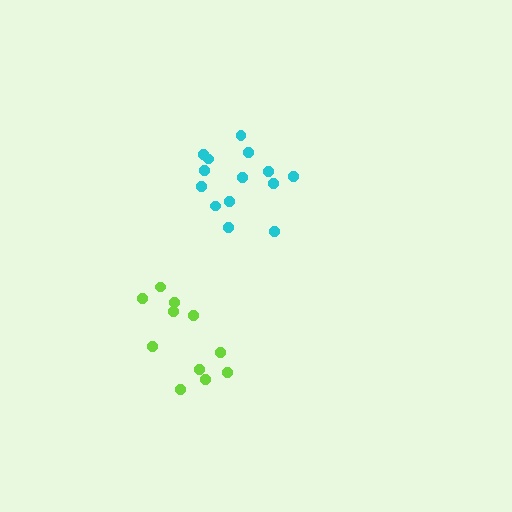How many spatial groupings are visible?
There are 2 spatial groupings.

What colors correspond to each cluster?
The clusters are colored: lime, cyan.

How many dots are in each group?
Group 1: 11 dots, Group 2: 14 dots (25 total).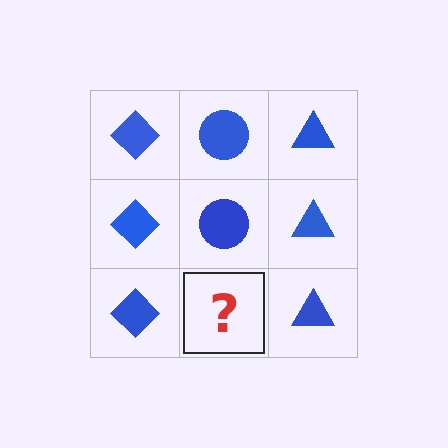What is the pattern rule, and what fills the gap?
The rule is that each column has a consistent shape. The gap should be filled with a blue circle.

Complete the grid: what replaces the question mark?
The question mark should be replaced with a blue circle.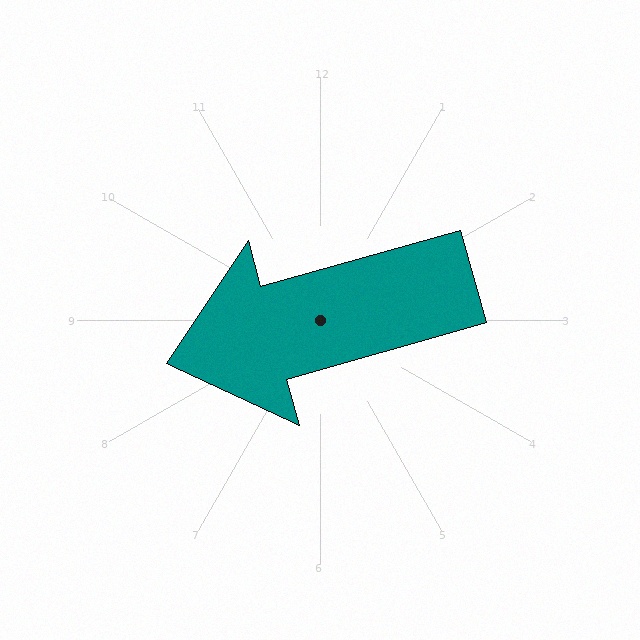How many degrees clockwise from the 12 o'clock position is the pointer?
Approximately 254 degrees.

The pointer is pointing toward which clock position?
Roughly 8 o'clock.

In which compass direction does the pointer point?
West.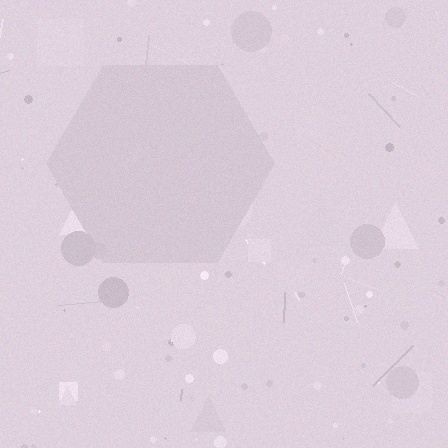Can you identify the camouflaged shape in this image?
The camouflaged shape is a hexagon.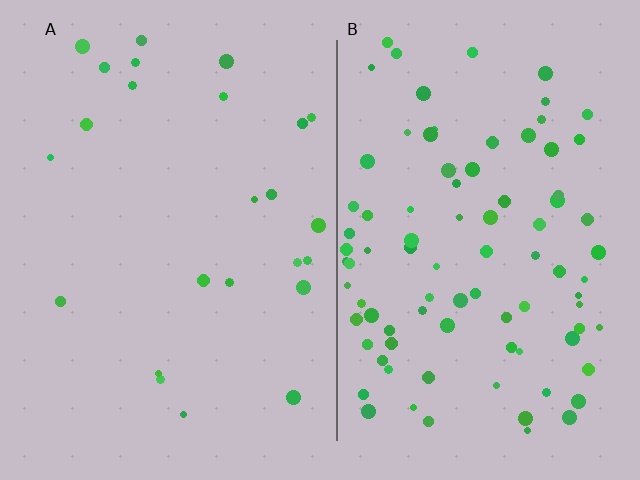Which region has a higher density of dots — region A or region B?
B (the right).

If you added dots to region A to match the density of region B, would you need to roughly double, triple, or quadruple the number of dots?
Approximately quadruple.